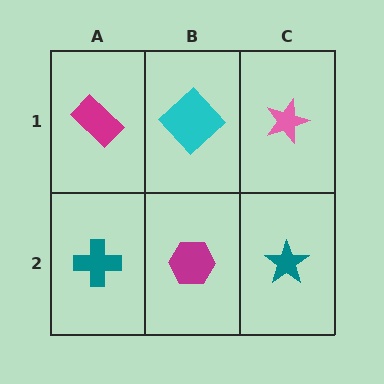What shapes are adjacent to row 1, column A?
A teal cross (row 2, column A), a cyan diamond (row 1, column B).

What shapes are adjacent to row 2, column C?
A pink star (row 1, column C), a magenta hexagon (row 2, column B).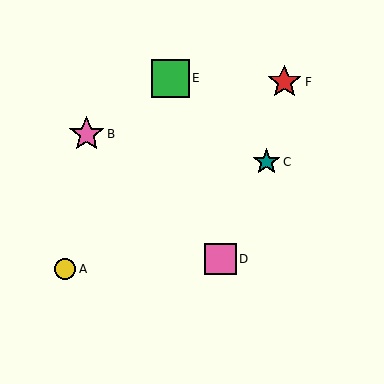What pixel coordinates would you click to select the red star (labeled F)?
Click at (284, 82) to select the red star F.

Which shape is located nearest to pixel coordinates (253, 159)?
The teal star (labeled C) at (266, 162) is nearest to that location.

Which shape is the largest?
The green square (labeled E) is the largest.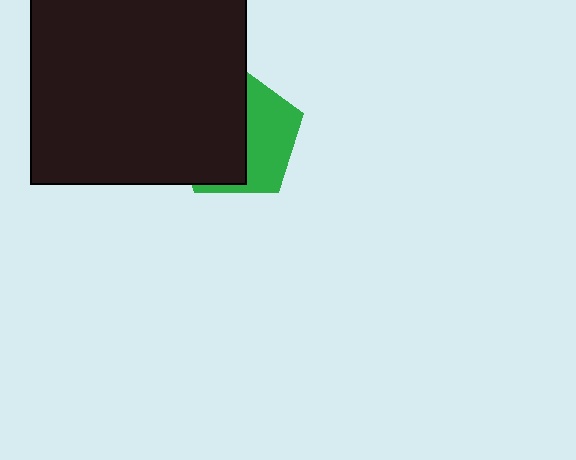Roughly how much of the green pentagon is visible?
A small part of it is visible (roughly 42%).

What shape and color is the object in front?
The object in front is a black square.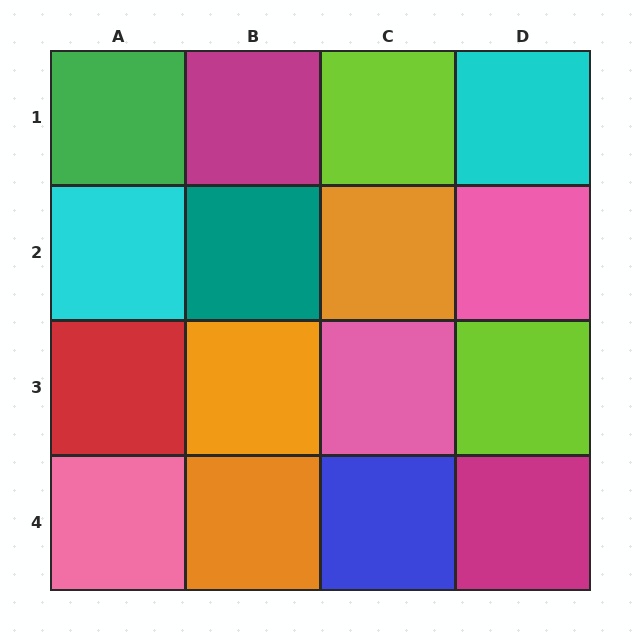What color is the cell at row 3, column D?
Lime.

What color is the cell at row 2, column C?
Orange.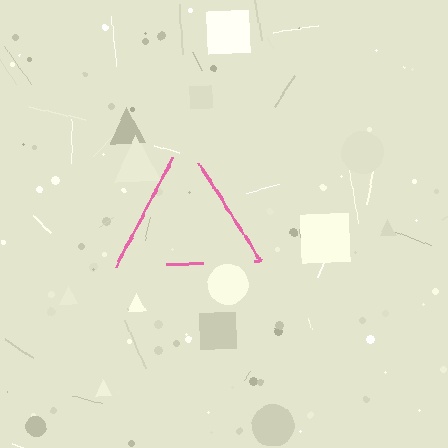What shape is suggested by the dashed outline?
The dashed outline suggests a triangle.